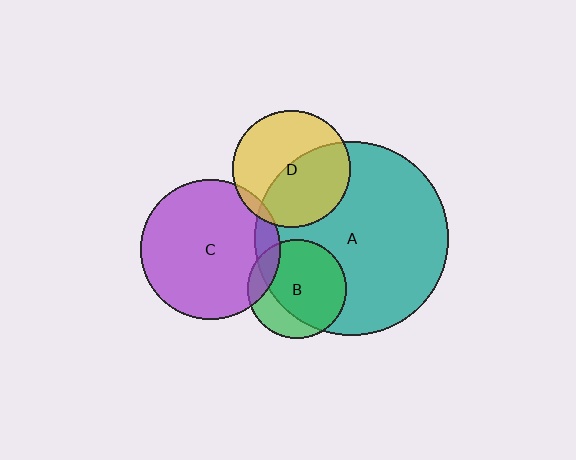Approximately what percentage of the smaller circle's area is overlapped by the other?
Approximately 15%.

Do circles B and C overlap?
Yes.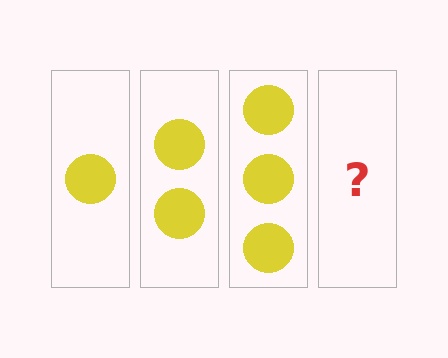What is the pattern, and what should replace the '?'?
The pattern is that each step adds one more circle. The '?' should be 4 circles.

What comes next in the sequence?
The next element should be 4 circles.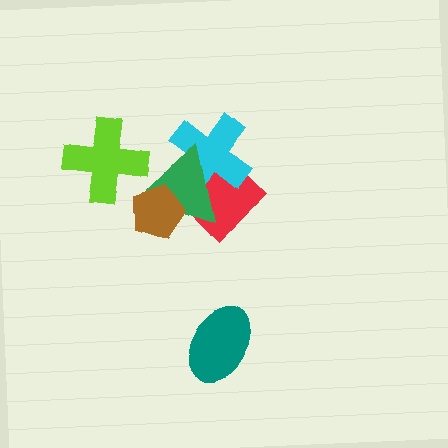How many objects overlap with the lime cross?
0 objects overlap with the lime cross.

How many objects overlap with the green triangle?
3 objects overlap with the green triangle.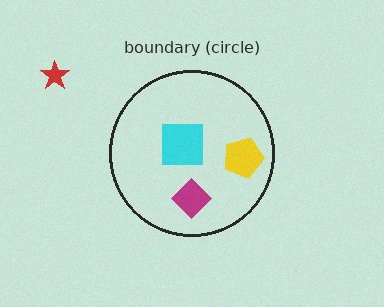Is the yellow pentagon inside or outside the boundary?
Inside.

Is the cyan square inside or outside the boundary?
Inside.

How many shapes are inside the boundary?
3 inside, 1 outside.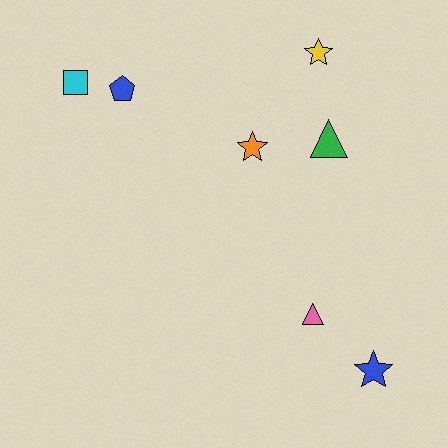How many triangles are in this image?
There are 2 triangles.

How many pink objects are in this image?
There is 1 pink object.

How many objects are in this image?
There are 7 objects.